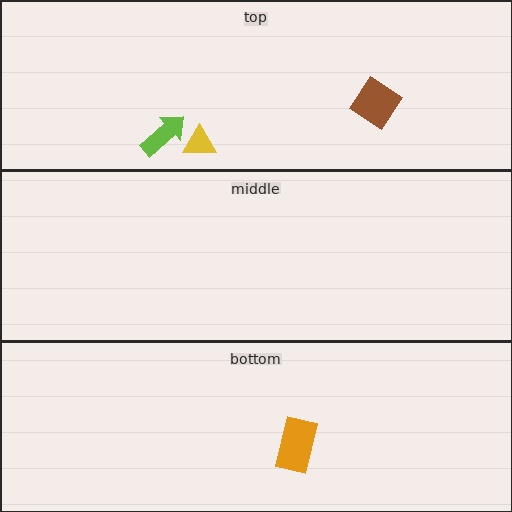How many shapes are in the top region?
3.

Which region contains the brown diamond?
The top region.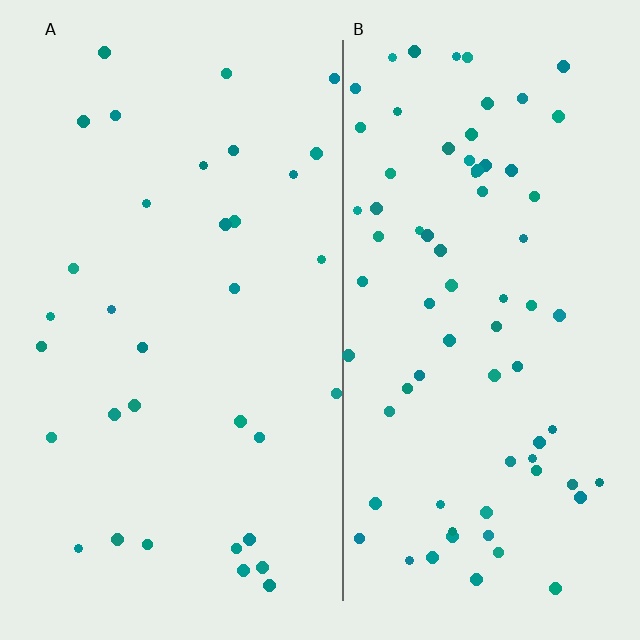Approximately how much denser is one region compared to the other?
Approximately 2.2× — region B over region A.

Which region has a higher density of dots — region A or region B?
B (the right).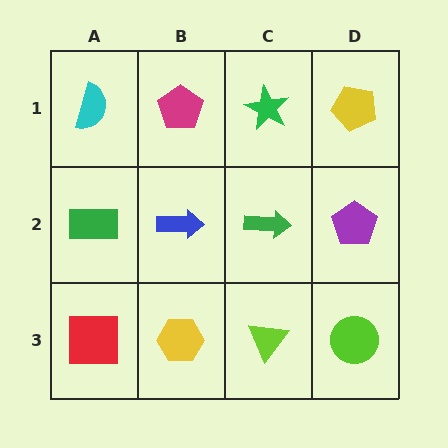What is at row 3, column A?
A red square.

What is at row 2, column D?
A purple pentagon.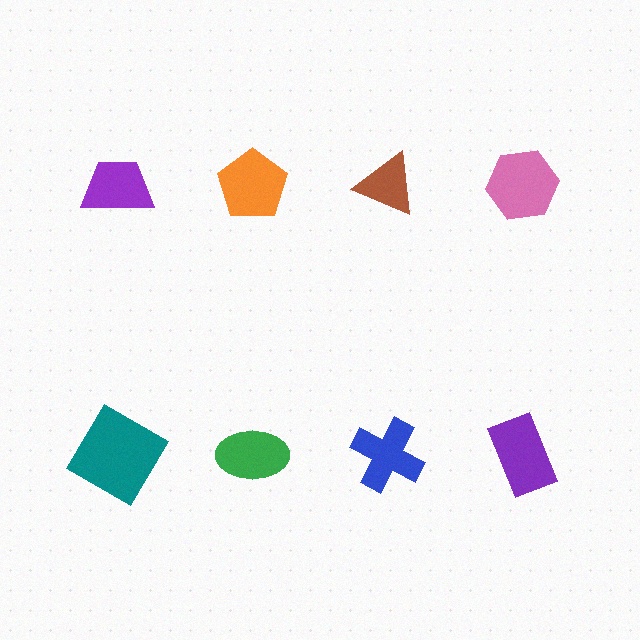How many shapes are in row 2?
4 shapes.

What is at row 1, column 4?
A pink hexagon.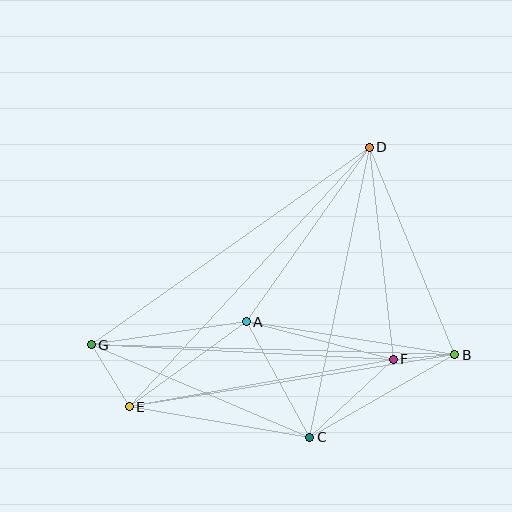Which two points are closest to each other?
Points B and F are closest to each other.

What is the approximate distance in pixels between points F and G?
The distance between F and G is approximately 302 pixels.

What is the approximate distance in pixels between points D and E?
The distance between D and E is approximately 354 pixels.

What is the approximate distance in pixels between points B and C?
The distance between B and C is approximately 167 pixels.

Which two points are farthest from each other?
Points B and G are farthest from each other.